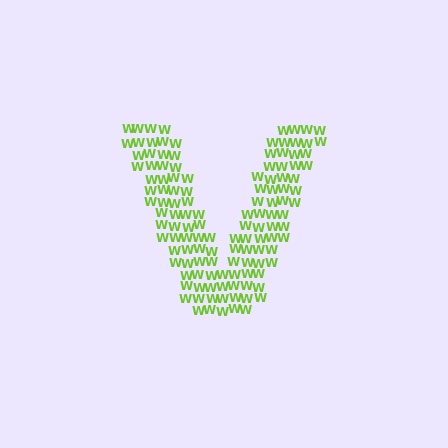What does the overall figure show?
The overall figure shows the letter V.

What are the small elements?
The small elements are letter W's.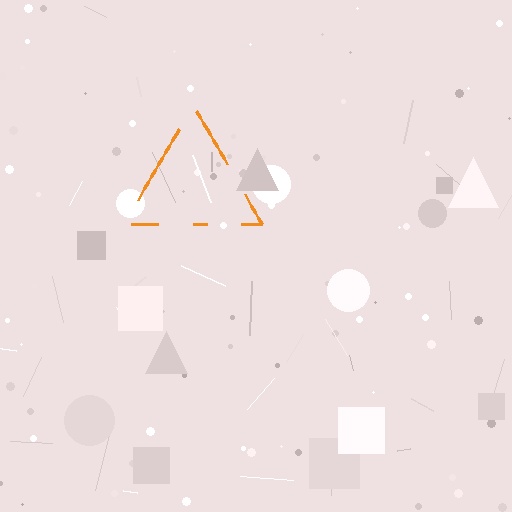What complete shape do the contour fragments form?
The contour fragments form a triangle.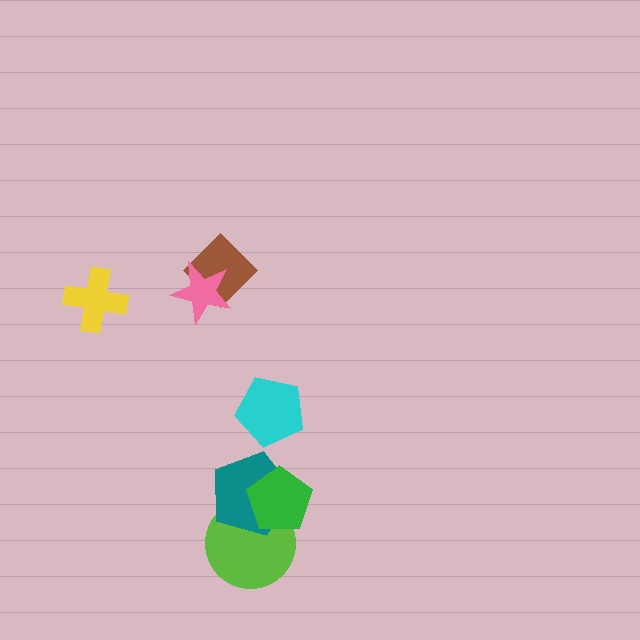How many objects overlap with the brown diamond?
1 object overlaps with the brown diamond.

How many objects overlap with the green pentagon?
2 objects overlap with the green pentagon.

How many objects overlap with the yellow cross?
0 objects overlap with the yellow cross.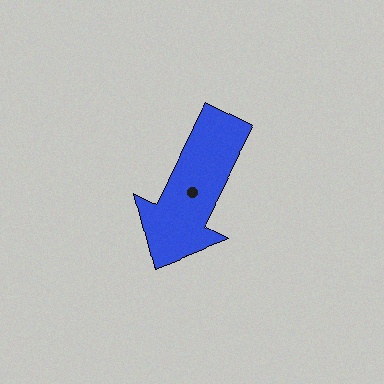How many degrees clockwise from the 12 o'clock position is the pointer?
Approximately 208 degrees.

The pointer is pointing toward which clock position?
Roughly 7 o'clock.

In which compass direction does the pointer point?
Southwest.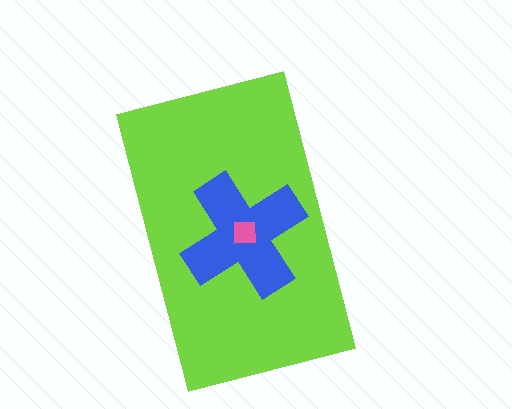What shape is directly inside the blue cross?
The pink square.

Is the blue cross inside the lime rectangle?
Yes.